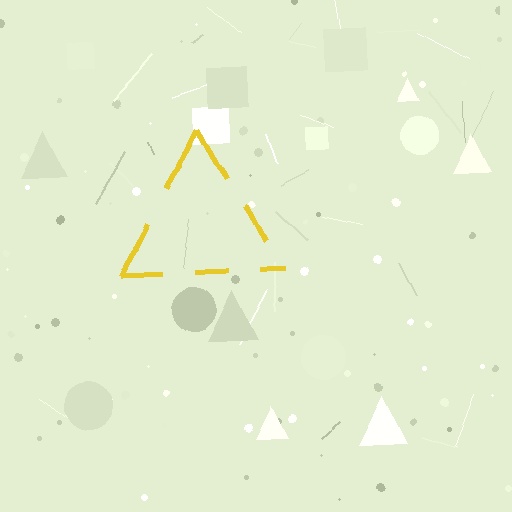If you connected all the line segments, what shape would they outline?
They would outline a triangle.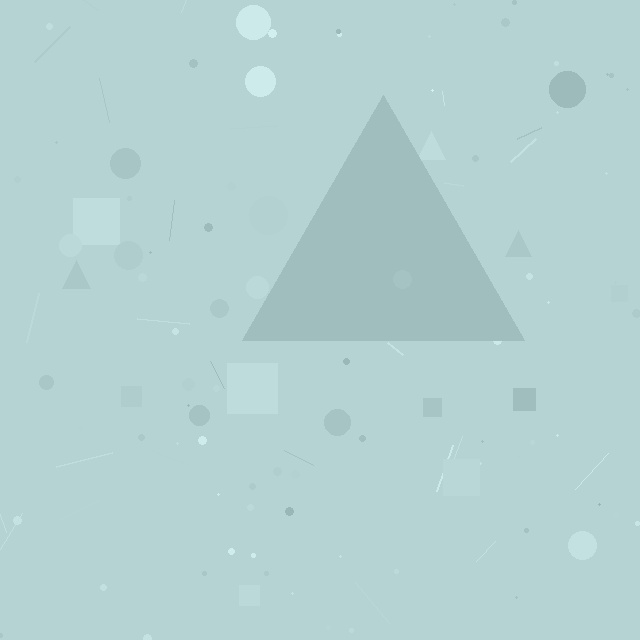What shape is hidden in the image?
A triangle is hidden in the image.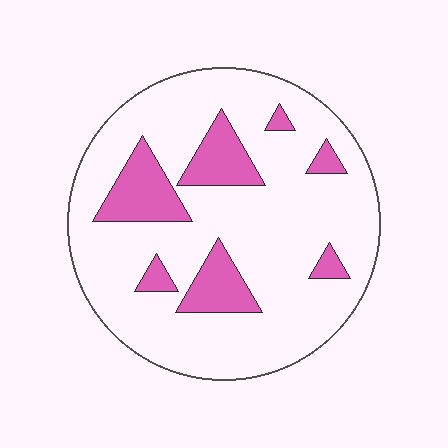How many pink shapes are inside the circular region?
7.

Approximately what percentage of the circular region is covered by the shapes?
Approximately 20%.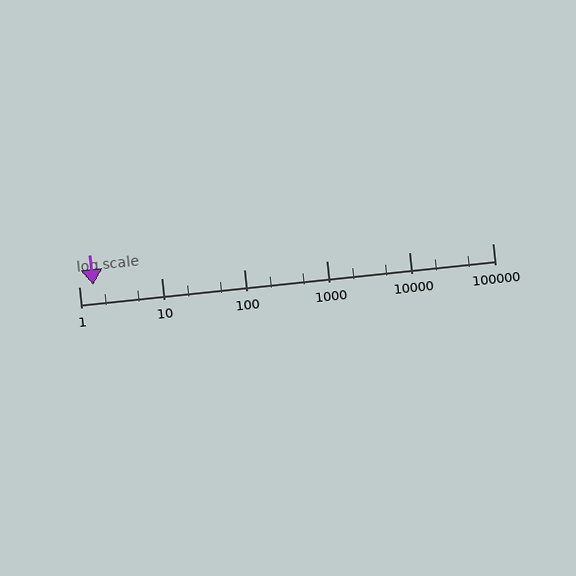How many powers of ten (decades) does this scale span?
The scale spans 5 decades, from 1 to 100000.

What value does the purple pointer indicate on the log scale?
The pointer indicates approximately 1.5.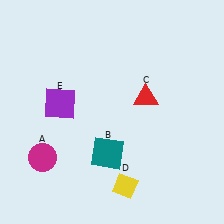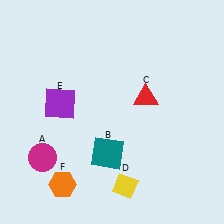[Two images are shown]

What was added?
An orange hexagon (F) was added in Image 2.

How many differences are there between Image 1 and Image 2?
There is 1 difference between the two images.